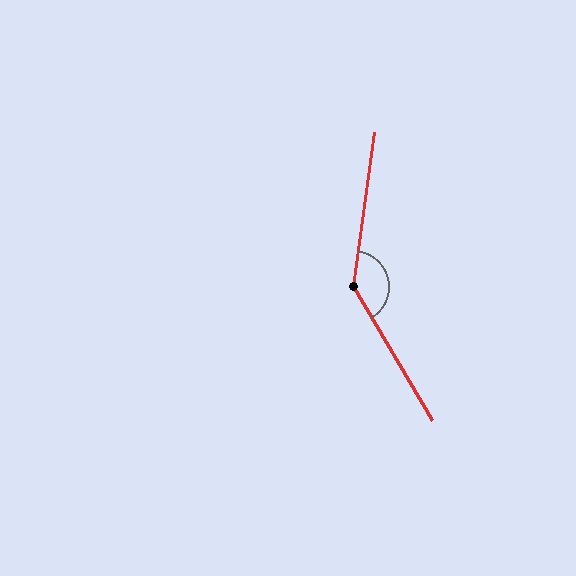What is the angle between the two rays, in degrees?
Approximately 142 degrees.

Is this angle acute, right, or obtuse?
It is obtuse.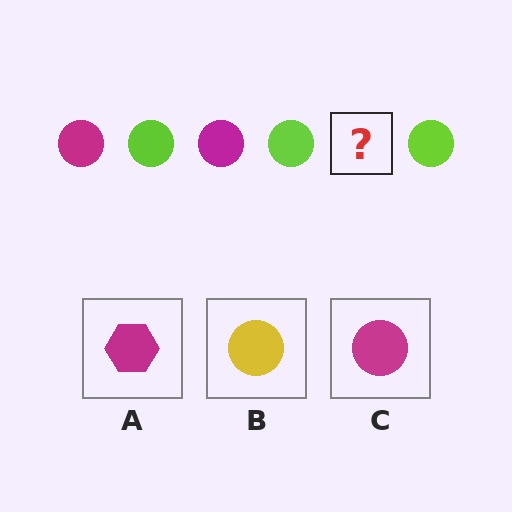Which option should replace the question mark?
Option C.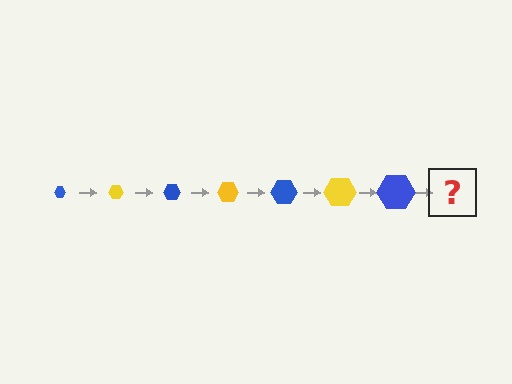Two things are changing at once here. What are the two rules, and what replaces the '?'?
The two rules are that the hexagon grows larger each step and the color cycles through blue and yellow. The '?' should be a yellow hexagon, larger than the previous one.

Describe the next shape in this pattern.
It should be a yellow hexagon, larger than the previous one.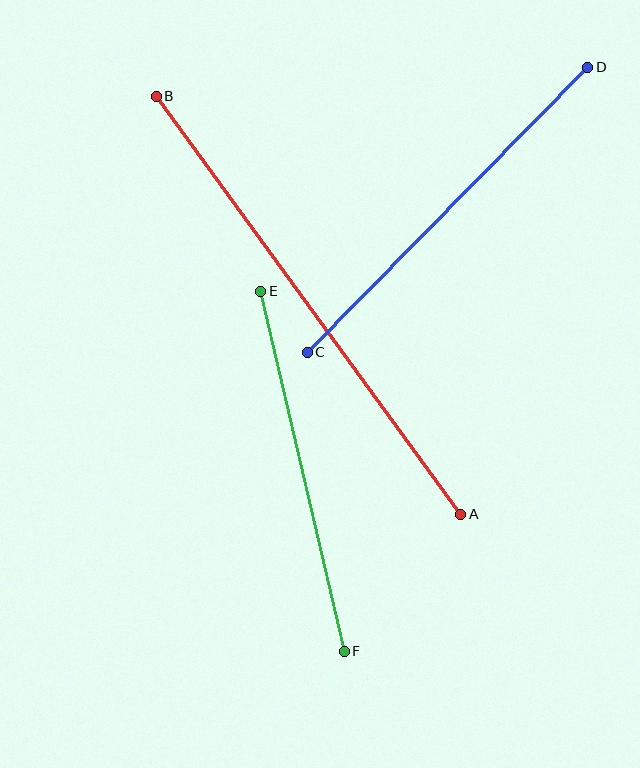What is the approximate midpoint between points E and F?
The midpoint is at approximately (303, 471) pixels.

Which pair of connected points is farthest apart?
Points A and B are farthest apart.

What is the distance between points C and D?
The distance is approximately 400 pixels.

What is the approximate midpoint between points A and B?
The midpoint is at approximately (308, 305) pixels.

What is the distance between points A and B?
The distance is approximately 517 pixels.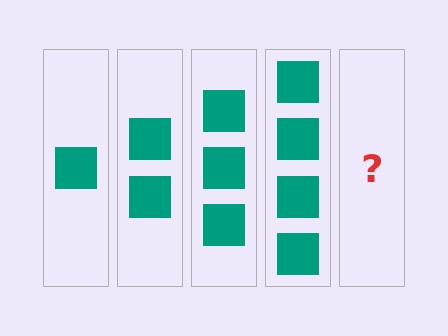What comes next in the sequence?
The next element should be 5 squares.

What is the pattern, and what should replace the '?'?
The pattern is that each step adds one more square. The '?' should be 5 squares.